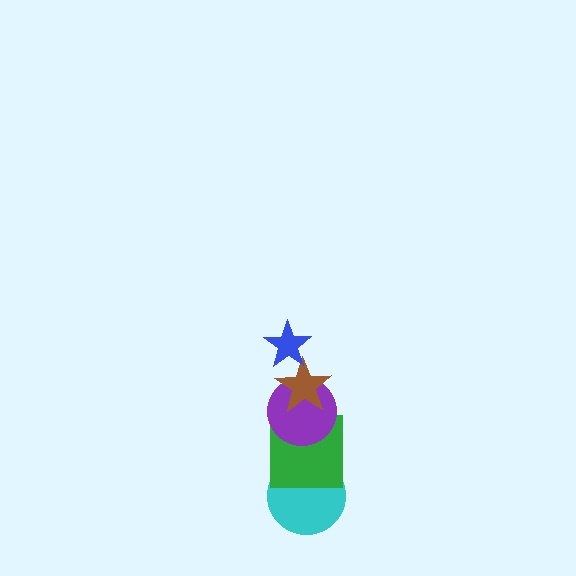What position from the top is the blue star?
The blue star is 1st from the top.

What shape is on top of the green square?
The purple circle is on top of the green square.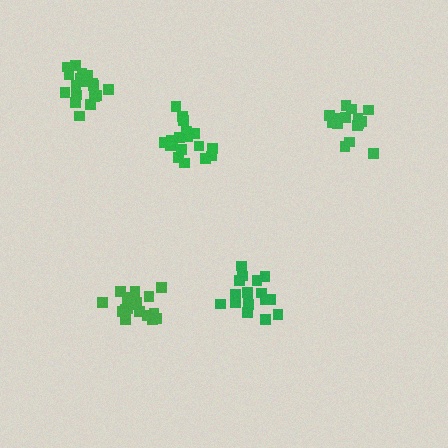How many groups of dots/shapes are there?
There are 5 groups.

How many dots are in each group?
Group 1: 19 dots, Group 2: 17 dots, Group 3: 17 dots, Group 4: 18 dots, Group 5: 18 dots (89 total).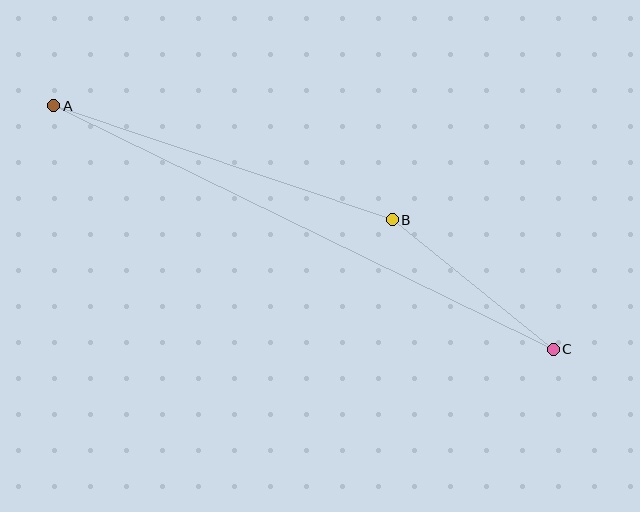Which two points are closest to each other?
Points B and C are closest to each other.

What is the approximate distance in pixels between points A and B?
The distance between A and B is approximately 357 pixels.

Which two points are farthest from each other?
Points A and C are farthest from each other.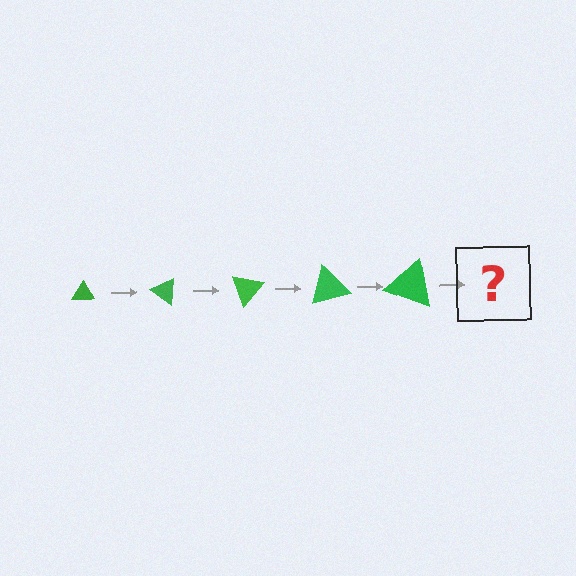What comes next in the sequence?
The next element should be a triangle, larger than the previous one and rotated 175 degrees from the start.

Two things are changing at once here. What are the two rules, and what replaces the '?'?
The two rules are that the triangle grows larger each step and it rotates 35 degrees each step. The '?' should be a triangle, larger than the previous one and rotated 175 degrees from the start.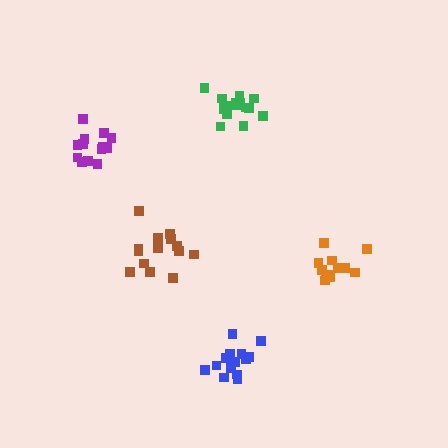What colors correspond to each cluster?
The clusters are colored: green, brown, orange, blue, purple.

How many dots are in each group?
Group 1: 17 dots, Group 2: 15 dots, Group 3: 12 dots, Group 4: 14 dots, Group 5: 14 dots (72 total).